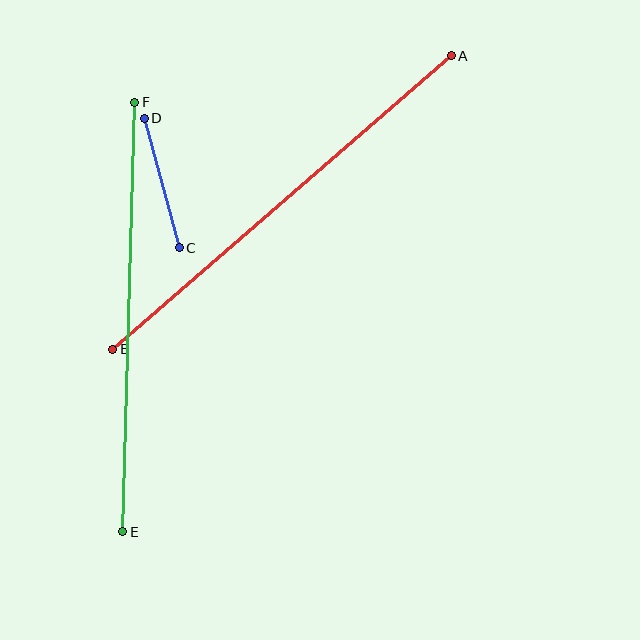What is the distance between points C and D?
The distance is approximately 134 pixels.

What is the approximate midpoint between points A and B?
The midpoint is at approximately (282, 202) pixels.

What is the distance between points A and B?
The distance is approximately 448 pixels.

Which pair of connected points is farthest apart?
Points A and B are farthest apart.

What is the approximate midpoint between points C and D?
The midpoint is at approximately (162, 183) pixels.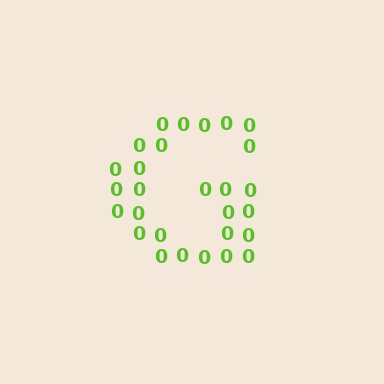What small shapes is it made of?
It is made of small digit 0's.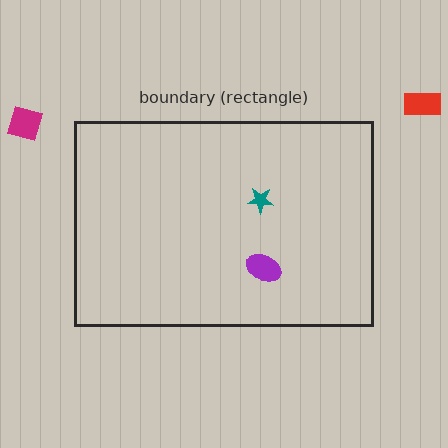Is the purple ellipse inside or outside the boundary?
Inside.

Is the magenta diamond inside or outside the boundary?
Outside.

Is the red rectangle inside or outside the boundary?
Outside.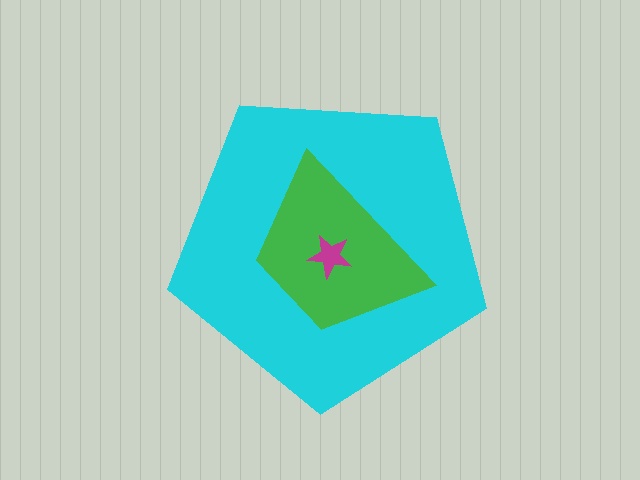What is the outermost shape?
The cyan pentagon.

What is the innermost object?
The magenta star.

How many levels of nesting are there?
3.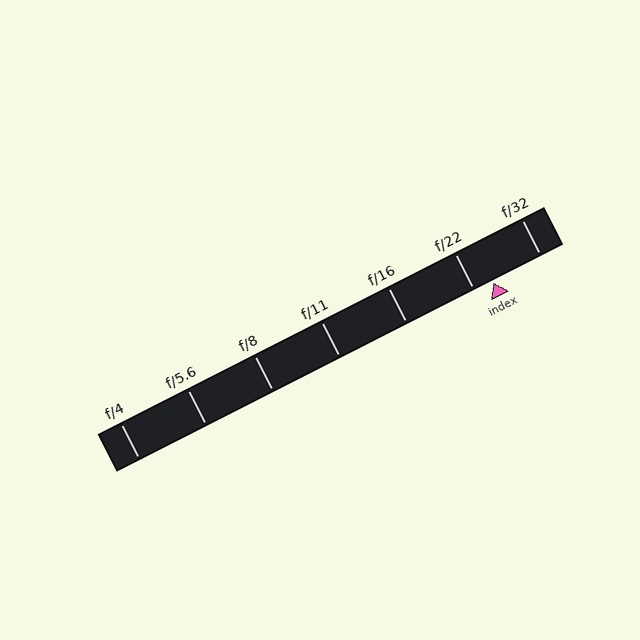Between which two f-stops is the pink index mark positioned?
The index mark is between f/22 and f/32.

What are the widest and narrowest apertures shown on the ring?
The widest aperture shown is f/4 and the narrowest is f/32.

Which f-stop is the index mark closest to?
The index mark is closest to f/22.